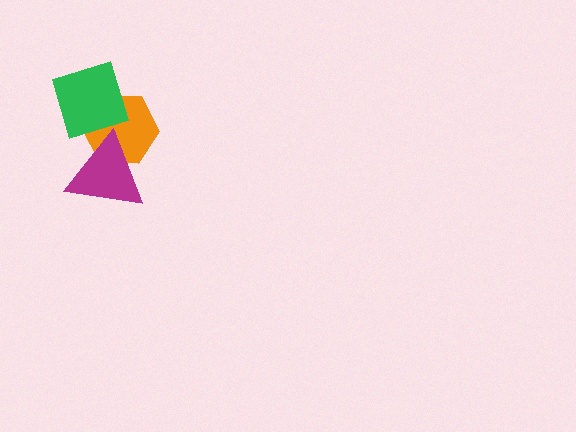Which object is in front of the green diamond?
The magenta triangle is in front of the green diamond.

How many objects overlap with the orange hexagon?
2 objects overlap with the orange hexagon.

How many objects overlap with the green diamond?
2 objects overlap with the green diamond.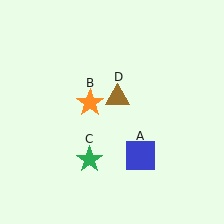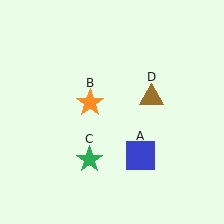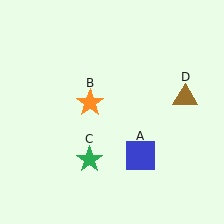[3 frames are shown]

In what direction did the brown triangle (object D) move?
The brown triangle (object D) moved right.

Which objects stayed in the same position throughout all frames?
Blue square (object A) and orange star (object B) and green star (object C) remained stationary.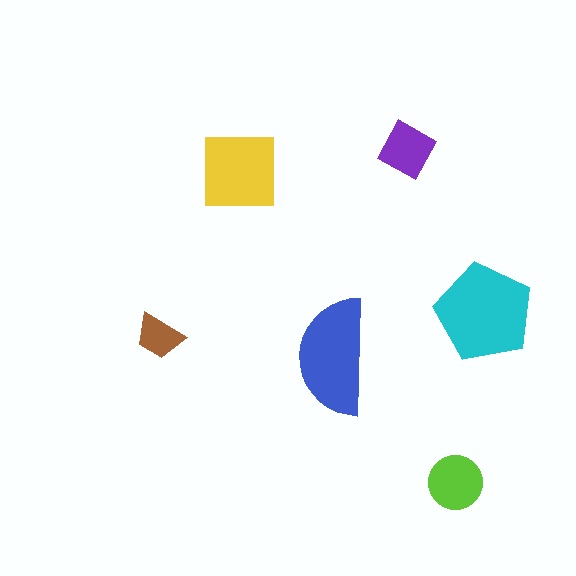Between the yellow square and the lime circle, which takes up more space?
The yellow square.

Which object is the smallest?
The brown trapezoid.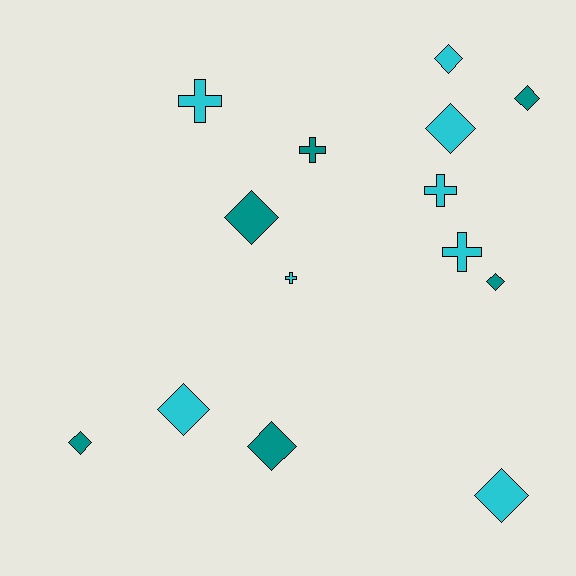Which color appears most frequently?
Cyan, with 8 objects.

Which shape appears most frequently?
Diamond, with 9 objects.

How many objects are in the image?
There are 14 objects.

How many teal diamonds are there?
There are 5 teal diamonds.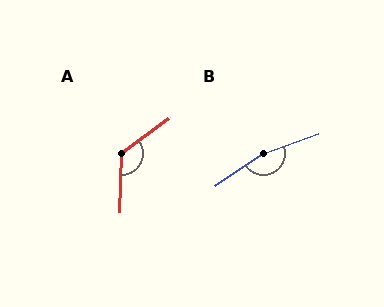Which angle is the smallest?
A, at approximately 128 degrees.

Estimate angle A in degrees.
Approximately 128 degrees.